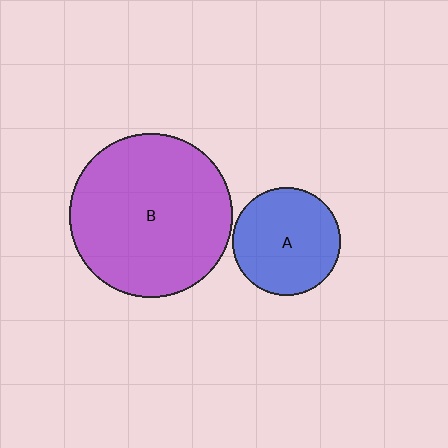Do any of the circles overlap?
No, none of the circles overlap.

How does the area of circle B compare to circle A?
Approximately 2.3 times.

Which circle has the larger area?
Circle B (purple).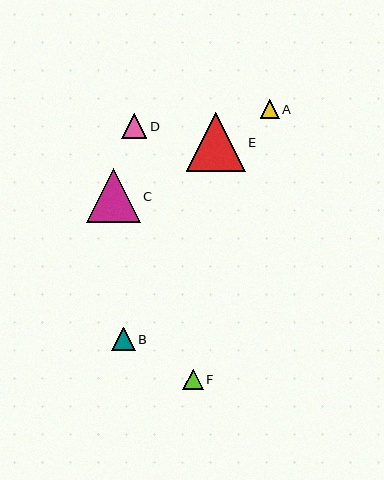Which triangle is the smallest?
Triangle A is the smallest with a size of approximately 19 pixels.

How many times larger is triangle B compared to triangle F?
Triangle B is approximately 1.2 times the size of triangle F.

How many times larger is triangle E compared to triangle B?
Triangle E is approximately 2.5 times the size of triangle B.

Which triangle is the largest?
Triangle E is the largest with a size of approximately 59 pixels.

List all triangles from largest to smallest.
From largest to smallest: E, C, D, B, F, A.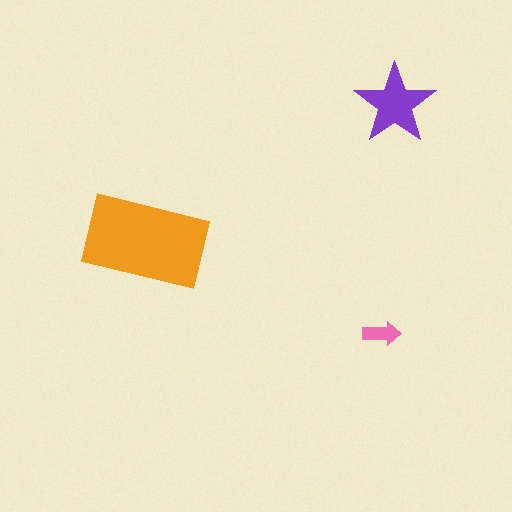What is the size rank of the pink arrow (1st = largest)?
3rd.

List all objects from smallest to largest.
The pink arrow, the purple star, the orange rectangle.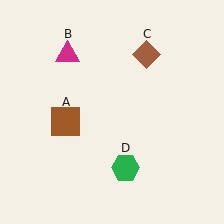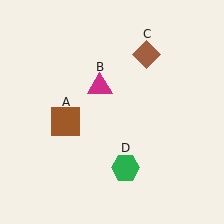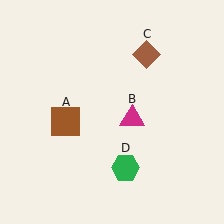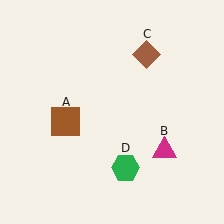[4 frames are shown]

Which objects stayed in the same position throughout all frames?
Brown square (object A) and brown diamond (object C) and green hexagon (object D) remained stationary.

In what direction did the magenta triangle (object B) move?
The magenta triangle (object B) moved down and to the right.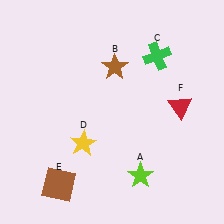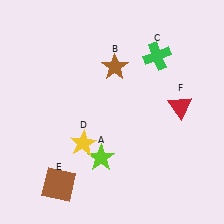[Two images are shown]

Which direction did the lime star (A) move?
The lime star (A) moved left.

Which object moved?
The lime star (A) moved left.